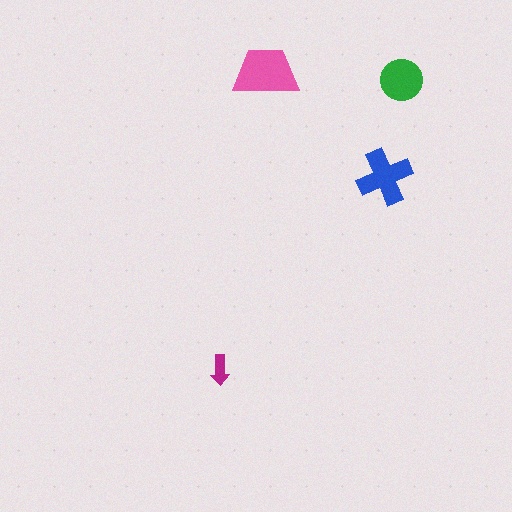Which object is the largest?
The pink trapezoid.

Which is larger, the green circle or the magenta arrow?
The green circle.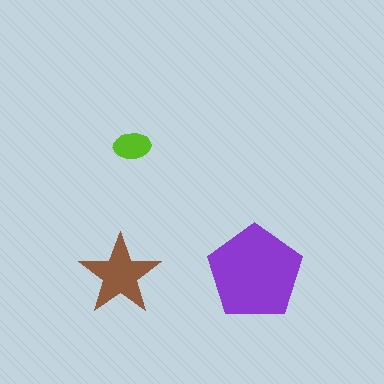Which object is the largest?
The purple pentagon.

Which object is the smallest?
The lime ellipse.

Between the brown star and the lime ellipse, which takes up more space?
The brown star.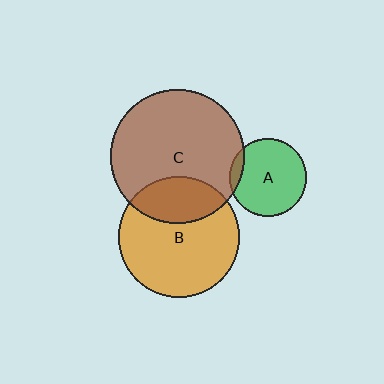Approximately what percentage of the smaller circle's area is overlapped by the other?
Approximately 10%.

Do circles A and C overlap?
Yes.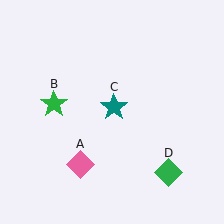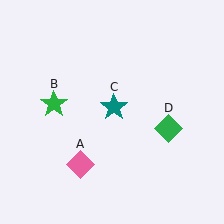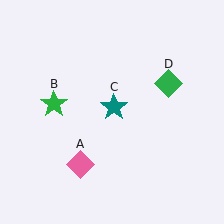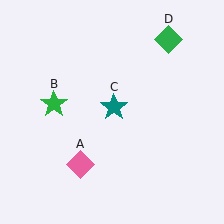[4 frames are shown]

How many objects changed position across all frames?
1 object changed position: green diamond (object D).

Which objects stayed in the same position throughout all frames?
Pink diamond (object A) and green star (object B) and teal star (object C) remained stationary.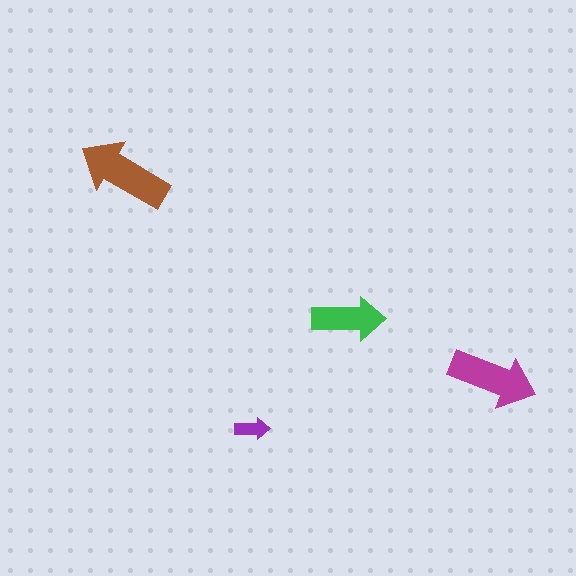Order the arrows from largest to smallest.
the brown one, the magenta one, the green one, the purple one.